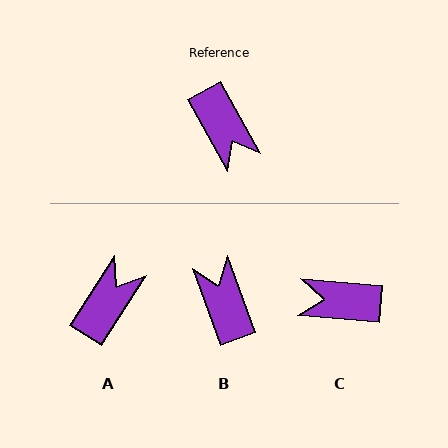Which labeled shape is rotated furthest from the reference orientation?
B, about 171 degrees away.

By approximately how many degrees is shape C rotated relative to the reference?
Approximately 124 degrees clockwise.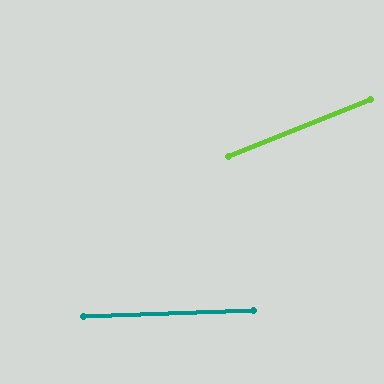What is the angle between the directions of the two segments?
Approximately 20 degrees.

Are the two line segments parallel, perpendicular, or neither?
Neither parallel nor perpendicular — they differ by about 20°.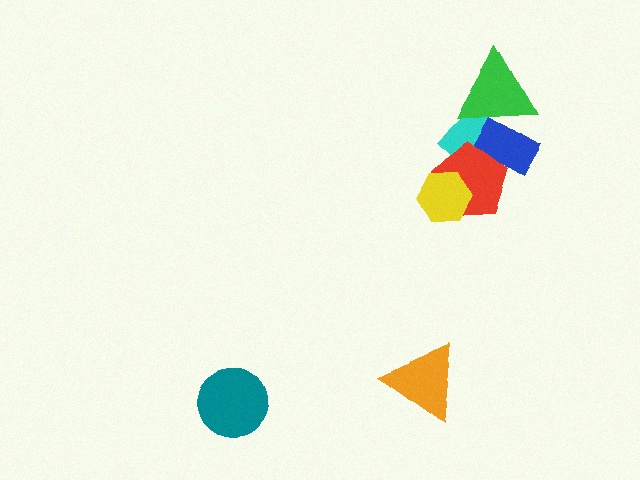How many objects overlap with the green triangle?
2 objects overlap with the green triangle.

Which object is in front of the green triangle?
The blue rectangle is in front of the green triangle.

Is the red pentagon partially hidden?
Yes, it is partially covered by another shape.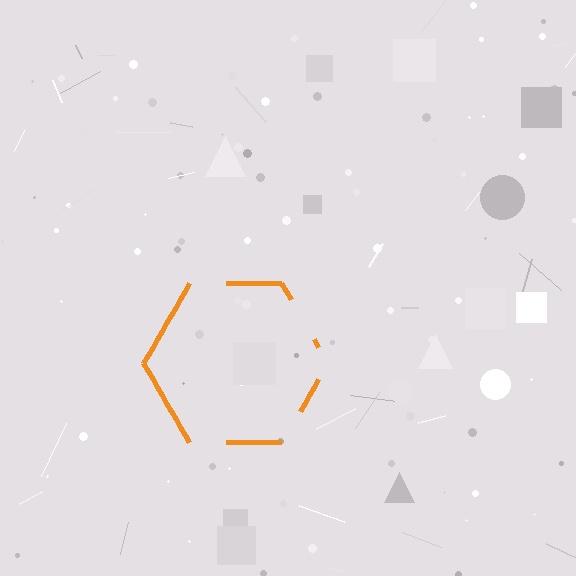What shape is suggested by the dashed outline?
The dashed outline suggests a hexagon.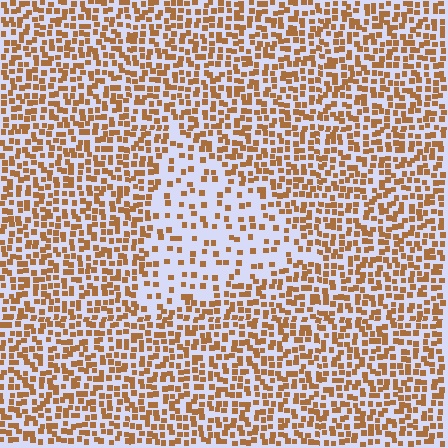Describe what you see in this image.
The image contains small brown elements arranged at two different densities. A triangle-shaped region is visible where the elements are less densely packed than the surrounding area.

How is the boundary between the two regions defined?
The boundary is defined by a change in element density (approximately 2.3x ratio). All elements are the same color, size, and shape.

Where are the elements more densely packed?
The elements are more densely packed outside the triangle boundary.